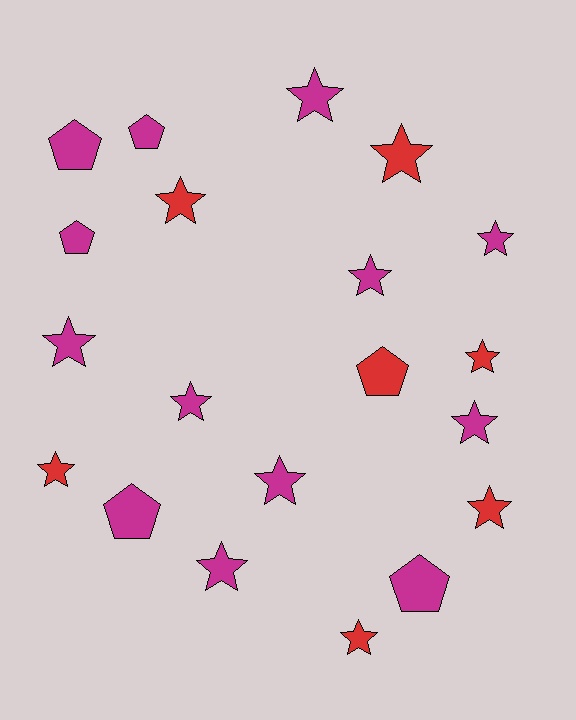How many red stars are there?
There are 6 red stars.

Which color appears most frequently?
Magenta, with 13 objects.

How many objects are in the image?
There are 20 objects.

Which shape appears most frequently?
Star, with 14 objects.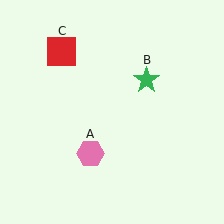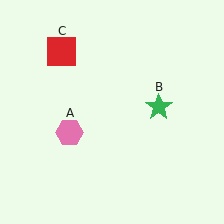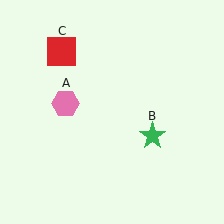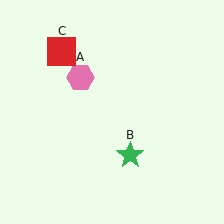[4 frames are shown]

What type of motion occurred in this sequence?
The pink hexagon (object A), green star (object B) rotated clockwise around the center of the scene.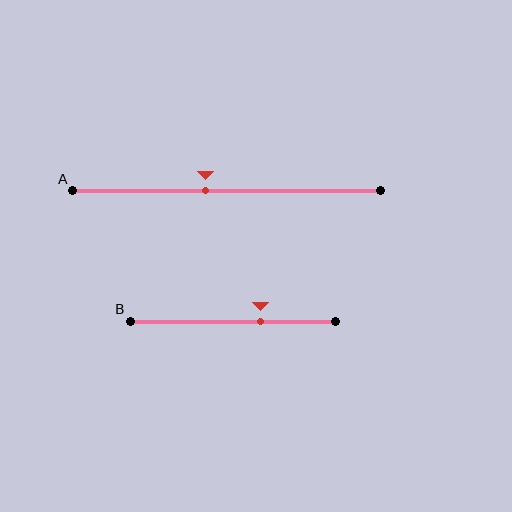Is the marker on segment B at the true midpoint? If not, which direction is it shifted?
No, the marker on segment B is shifted to the right by about 13% of the segment length.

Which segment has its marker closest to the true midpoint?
Segment A has its marker closest to the true midpoint.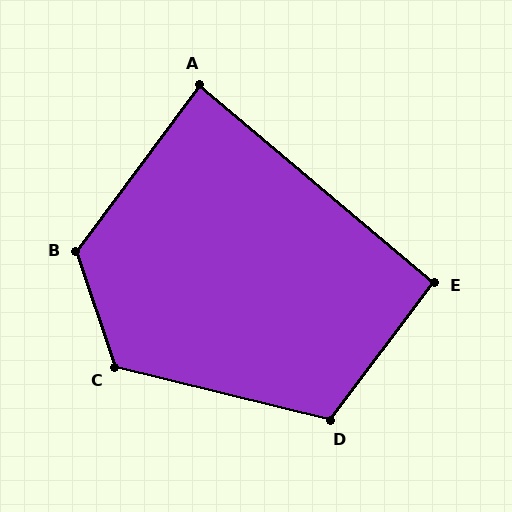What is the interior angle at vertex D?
Approximately 113 degrees (obtuse).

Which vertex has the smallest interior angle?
A, at approximately 86 degrees.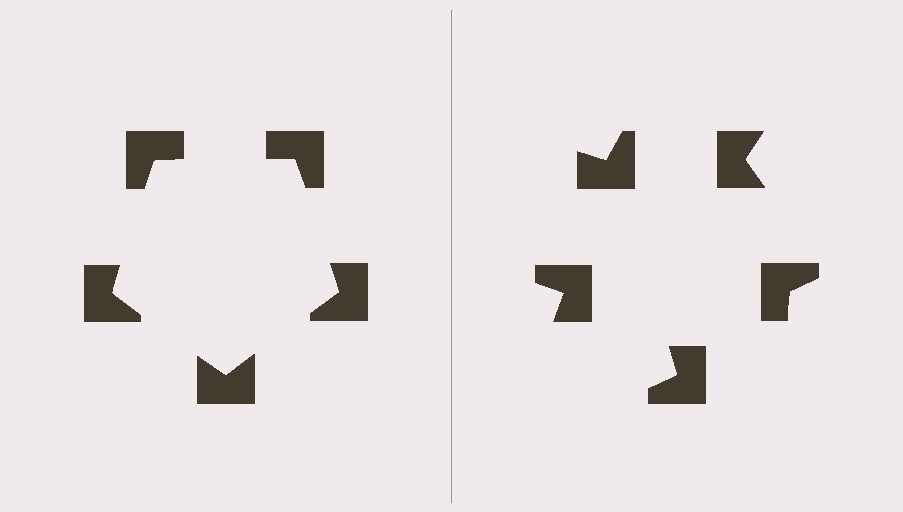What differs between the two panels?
The notched squares are positioned identically on both sides; only the wedge orientations differ. On the left they align to a pentagon; on the right they are misaligned.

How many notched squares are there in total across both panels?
10 — 5 on each side.